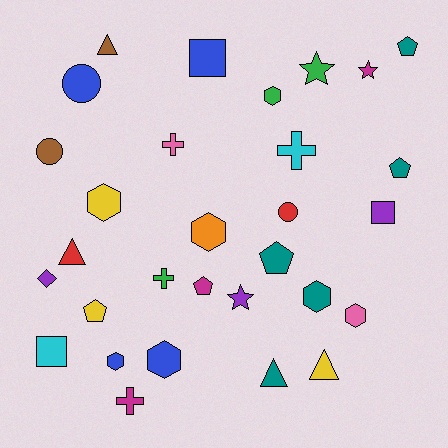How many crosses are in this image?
There are 4 crosses.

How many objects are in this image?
There are 30 objects.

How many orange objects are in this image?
There is 1 orange object.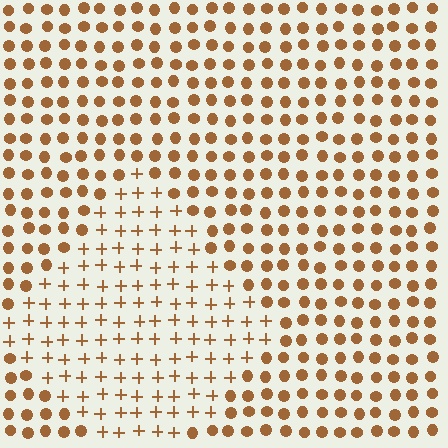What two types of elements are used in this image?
The image uses plus signs inside the diamond region and circles outside it.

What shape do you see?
I see a diamond.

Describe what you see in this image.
The image is filled with small brown elements arranged in a uniform grid. A diamond-shaped region contains plus signs, while the surrounding area contains circles. The boundary is defined purely by the change in element shape.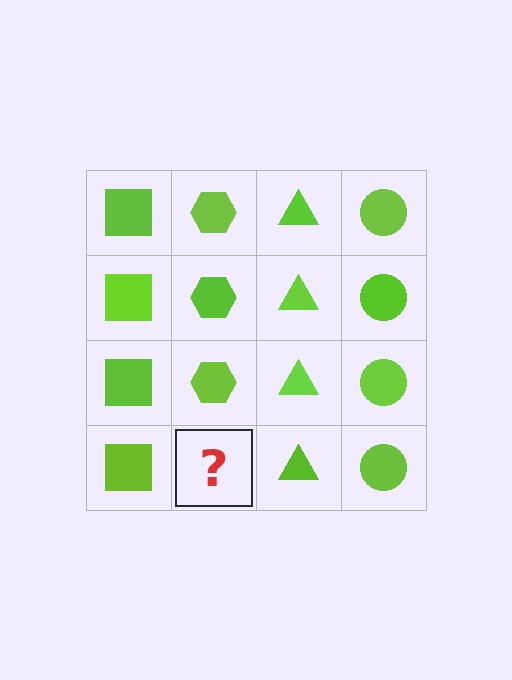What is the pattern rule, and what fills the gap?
The rule is that each column has a consistent shape. The gap should be filled with a lime hexagon.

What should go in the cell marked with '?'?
The missing cell should contain a lime hexagon.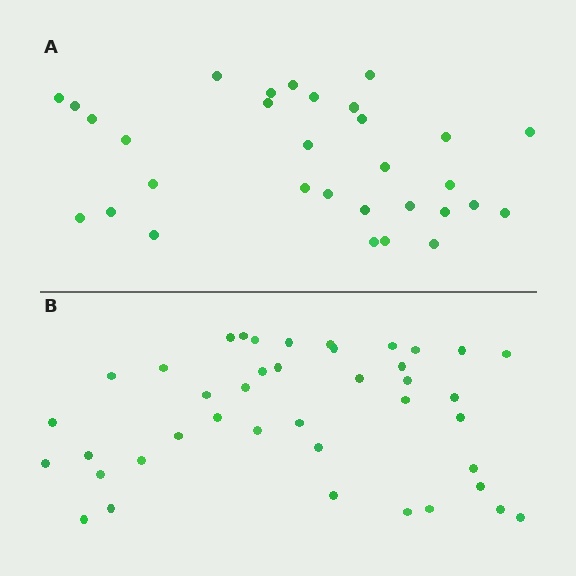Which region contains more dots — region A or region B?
Region B (the bottom region) has more dots.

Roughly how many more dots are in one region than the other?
Region B has roughly 10 or so more dots than region A.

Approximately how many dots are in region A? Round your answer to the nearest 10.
About 30 dots. (The exact count is 31, which rounds to 30.)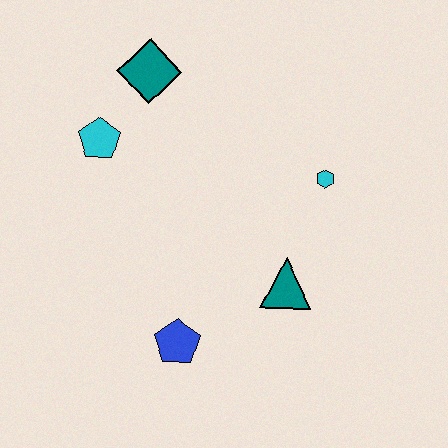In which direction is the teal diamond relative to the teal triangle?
The teal diamond is above the teal triangle.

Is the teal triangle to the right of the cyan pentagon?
Yes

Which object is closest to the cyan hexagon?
The teal triangle is closest to the cyan hexagon.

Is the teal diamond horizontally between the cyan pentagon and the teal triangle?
Yes